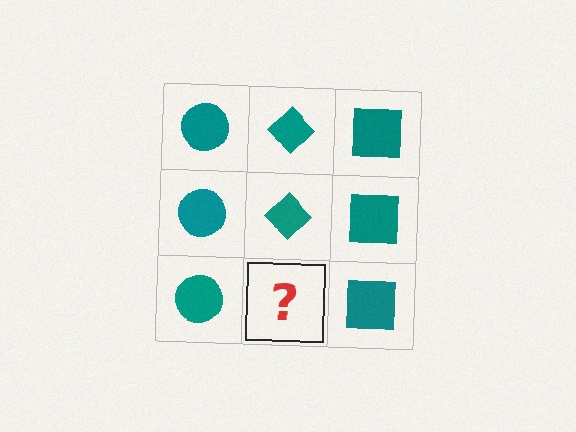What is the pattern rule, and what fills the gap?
The rule is that each column has a consistent shape. The gap should be filled with a teal diamond.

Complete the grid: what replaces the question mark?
The question mark should be replaced with a teal diamond.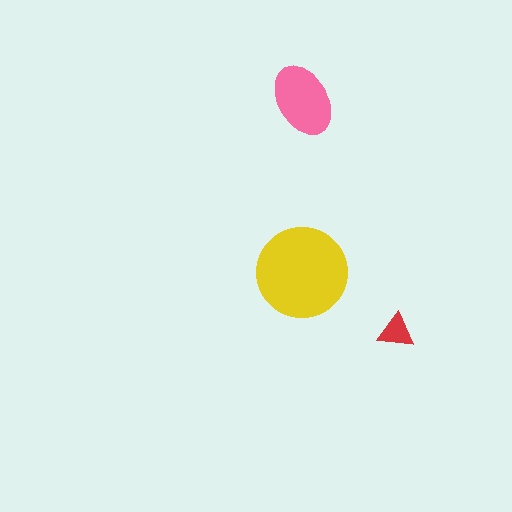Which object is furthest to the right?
The red triangle is rightmost.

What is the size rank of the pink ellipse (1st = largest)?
2nd.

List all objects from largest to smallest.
The yellow circle, the pink ellipse, the red triangle.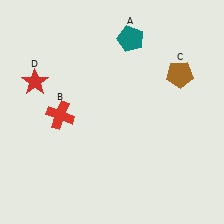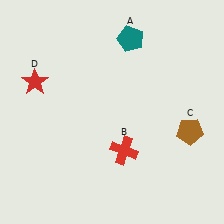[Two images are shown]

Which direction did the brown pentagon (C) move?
The brown pentagon (C) moved down.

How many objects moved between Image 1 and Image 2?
2 objects moved between the two images.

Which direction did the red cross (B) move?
The red cross (B) moved right.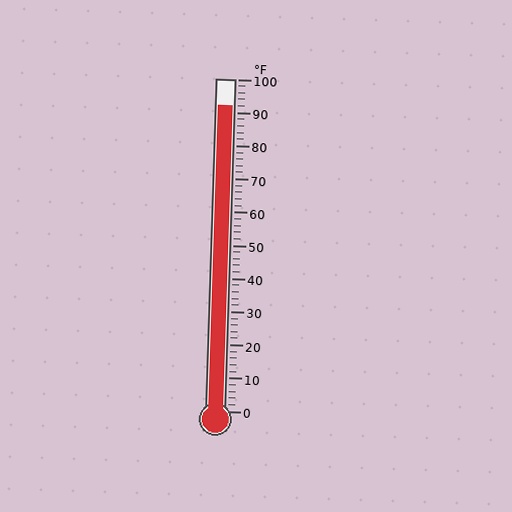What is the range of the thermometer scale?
The thermometer scale ranges from 0°F to 100°F.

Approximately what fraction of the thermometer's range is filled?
The thermometer is filled to approximately 90% of its range.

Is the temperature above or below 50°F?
The temperature is above 50°F.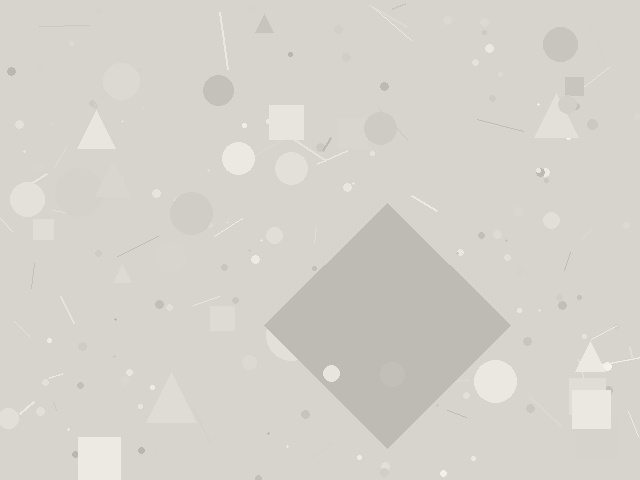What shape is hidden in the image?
A diamond is hidden in the image.